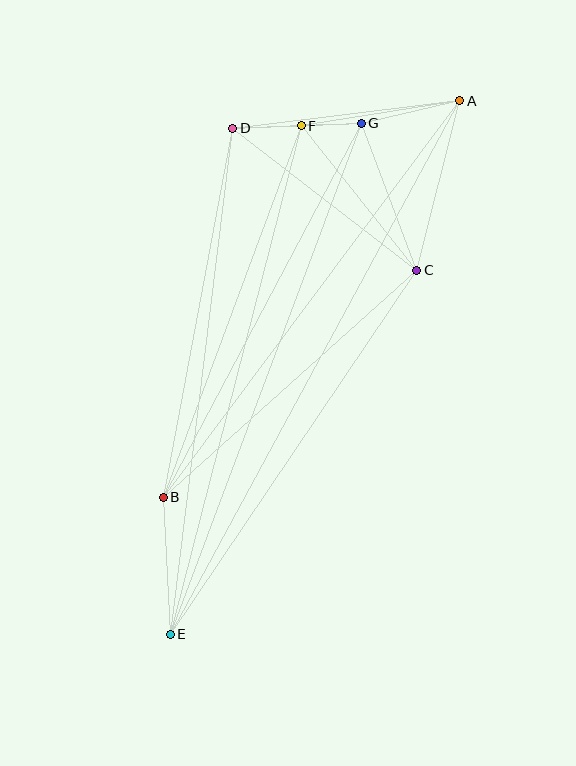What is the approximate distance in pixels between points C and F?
The distance between C and F is approximately 185 pixels.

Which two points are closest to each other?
Points F and G are closest to each other.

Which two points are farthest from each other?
Points A and E are farthest from each other.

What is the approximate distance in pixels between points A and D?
The distance between A and D is approximately 229 pixels.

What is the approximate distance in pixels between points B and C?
The distance between B and C is approximately 340 pixels.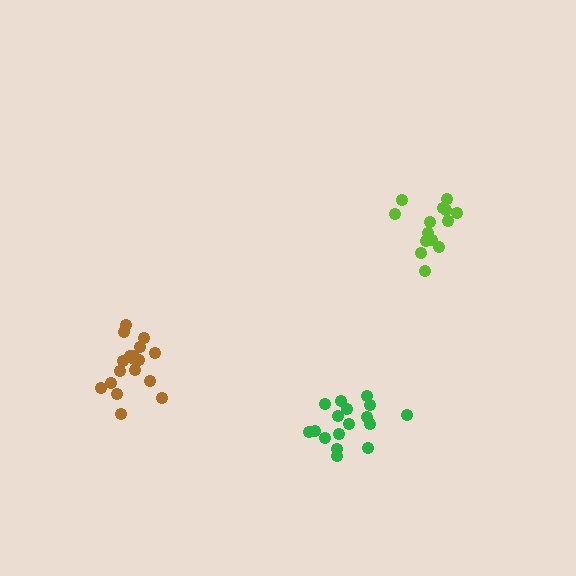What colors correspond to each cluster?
The clusters are colored: brown, lime, green.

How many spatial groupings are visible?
There are 3 spatial groupings.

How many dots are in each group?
Group 1: 18 dots, Group 2: 14 dots, Group 3: 17 dots (49 total).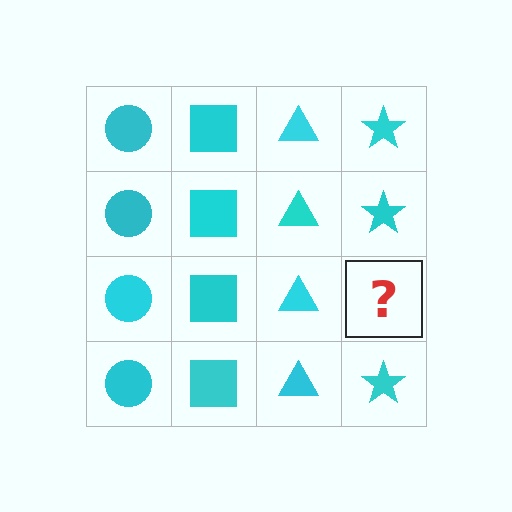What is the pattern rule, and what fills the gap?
The rule is that each column has a consistent shape. The gap should be filled with a cyan star.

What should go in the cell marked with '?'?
The missing cell should contain a cyan star.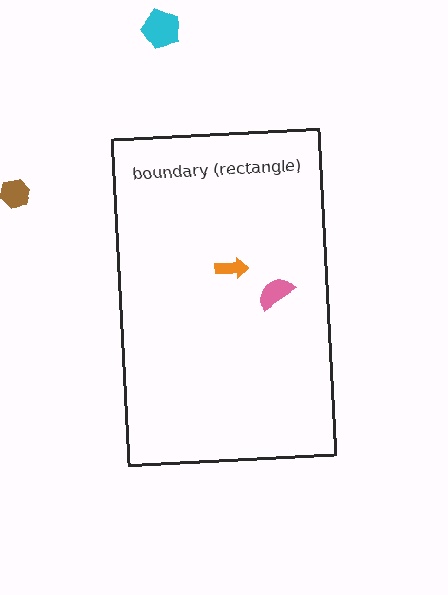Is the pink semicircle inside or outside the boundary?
Inside.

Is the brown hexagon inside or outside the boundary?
Outside.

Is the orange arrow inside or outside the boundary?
Inside.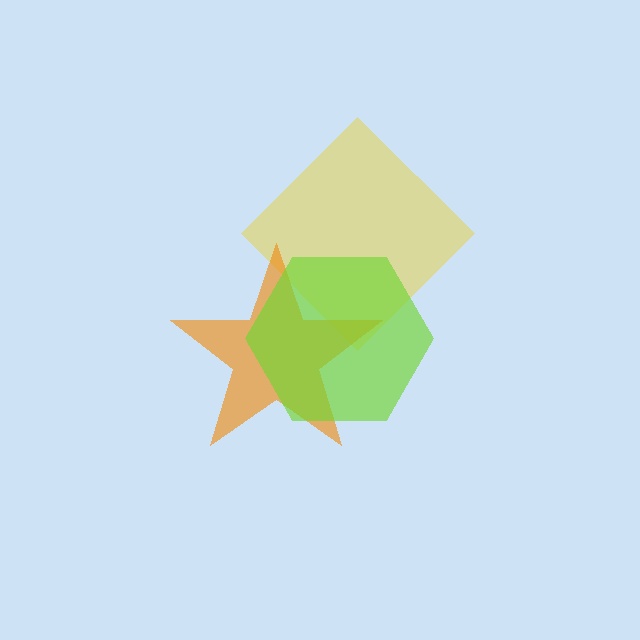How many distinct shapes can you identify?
There are 3 distinct shapes: a yellow diamond, an orange star, a lime hexagon.